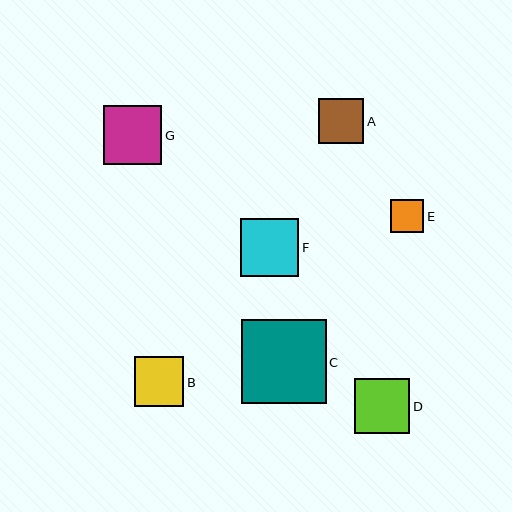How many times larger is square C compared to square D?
Square C is approximately 1.5 times the size of square D.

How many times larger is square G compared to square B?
Square G is approximately 1.2 times the size of square B.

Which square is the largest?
Square C is the largest with a size of approximately 84 pixels.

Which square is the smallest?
Square E is the smallest with a size of approximately 33 pixels.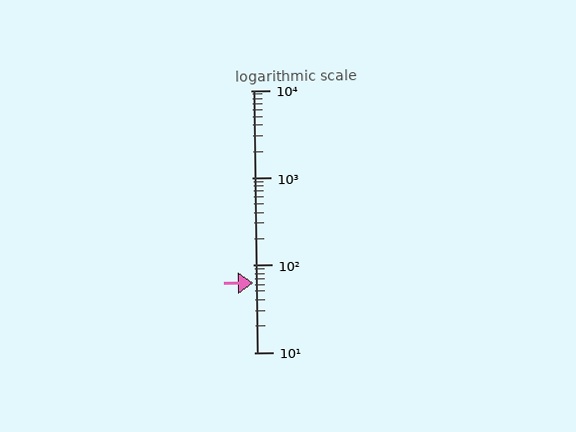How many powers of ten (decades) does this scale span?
The scale spans 3 decades, from 10 to 10000.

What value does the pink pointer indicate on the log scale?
The pointer indicates approximately 62.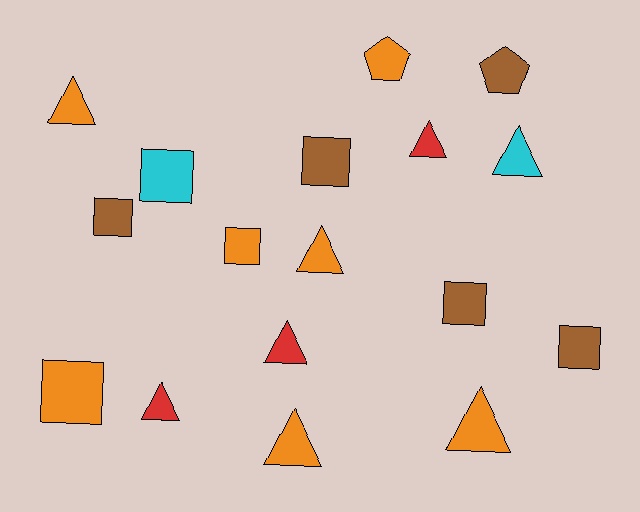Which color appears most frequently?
Orange, with 7 objects.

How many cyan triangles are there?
There is 1 cyan triangle.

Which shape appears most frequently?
Triangle, with 8 objects.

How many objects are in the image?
There are 17 objects.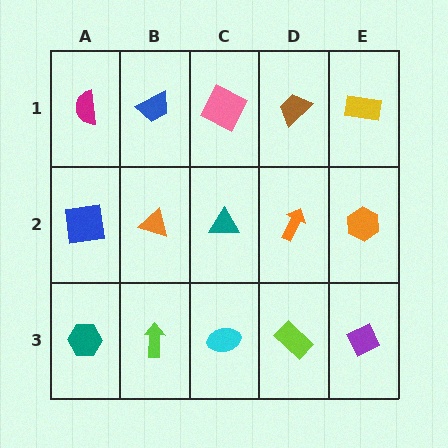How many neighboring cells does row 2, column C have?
4.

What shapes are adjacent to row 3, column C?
A teal triangle (row 2, column C), a lime arrow (row 3, column B), a lime rectangle (row 3, column D).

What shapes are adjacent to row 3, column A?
A blue square (row 2, column A), a lime arrow (row 3, column B).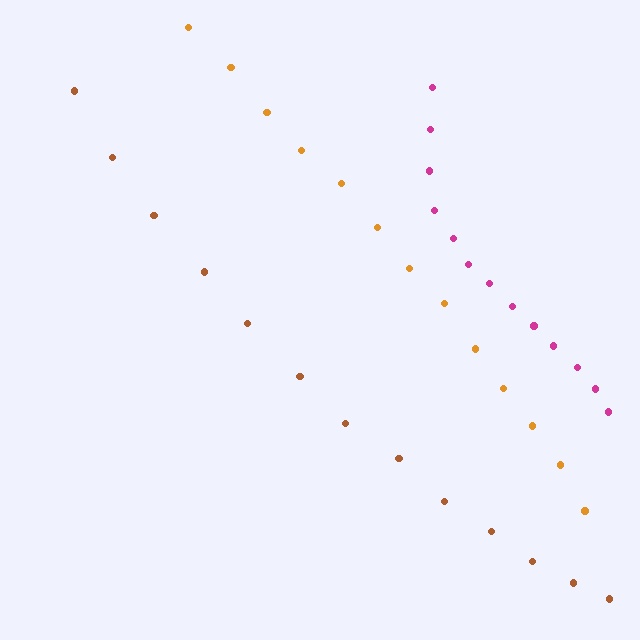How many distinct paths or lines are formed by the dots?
There are 3 distinct paths.